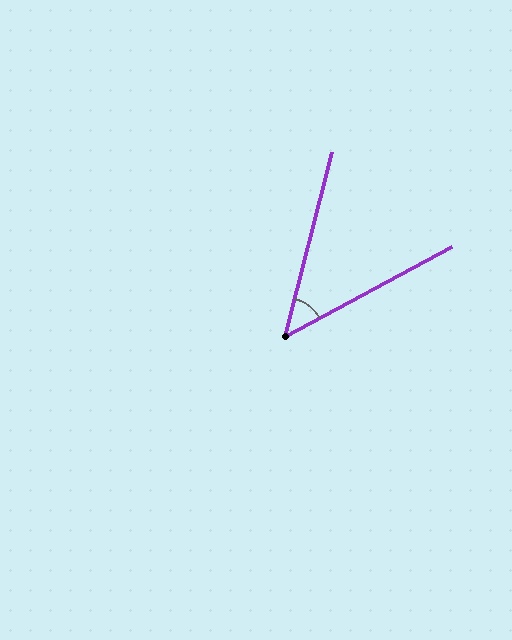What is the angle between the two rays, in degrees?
Approximately 47 degrees.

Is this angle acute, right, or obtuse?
It is acute.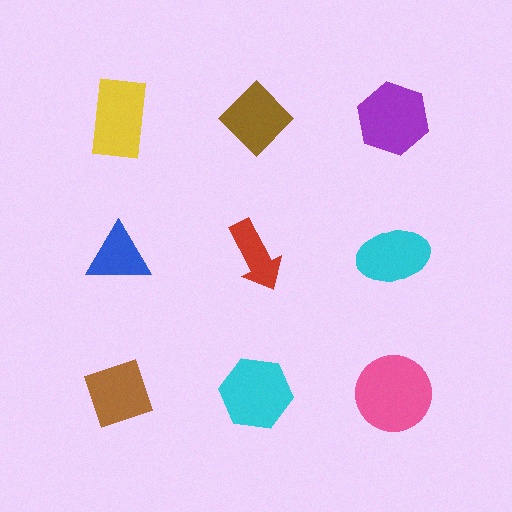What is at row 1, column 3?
A purple hexagon.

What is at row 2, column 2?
A red arrow.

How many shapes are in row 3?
3 shapes.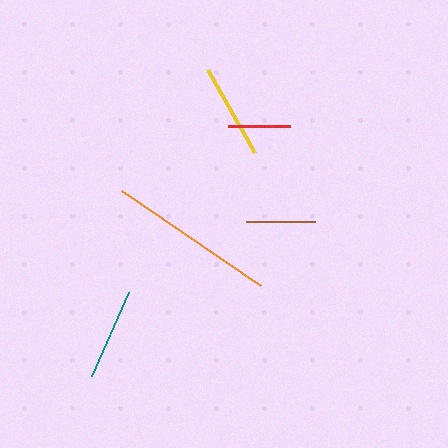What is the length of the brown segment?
The brown segment is approximately 69 pixels long.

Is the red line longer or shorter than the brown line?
The brown line is longer than the red line.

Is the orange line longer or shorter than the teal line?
The orange line is longer than the teal line.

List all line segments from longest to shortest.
From longest to shortest: orange, yellow, teal, brown, red.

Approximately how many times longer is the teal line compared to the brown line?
The teal line is approximately 1.3 times the length of the brown line.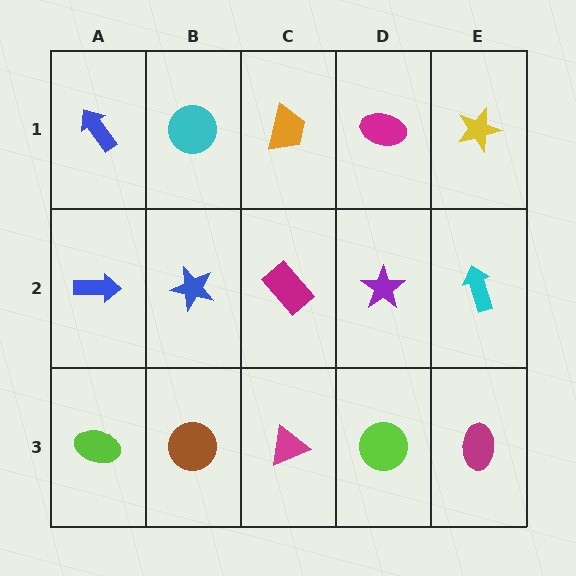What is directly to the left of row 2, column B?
A blue arrow.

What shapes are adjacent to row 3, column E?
A cyan arrow (row 2, column E), a lime circle (row 3, column D).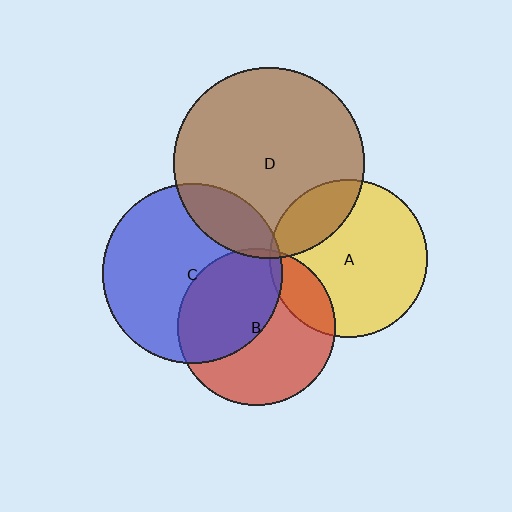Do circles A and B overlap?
Yes.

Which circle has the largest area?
Circle D (brown).